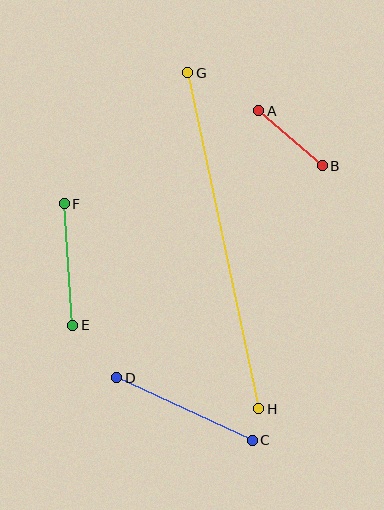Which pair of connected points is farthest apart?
Points G and H are farthest apart.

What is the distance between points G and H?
The distance is approximately 344 pixels.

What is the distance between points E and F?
The distance is approximately 122 pixels.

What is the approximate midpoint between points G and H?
The midpoint is at approximately (223, 241) pixels.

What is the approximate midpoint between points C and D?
The midpoint is at approximately (184, 409) pixels.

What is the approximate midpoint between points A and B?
The midpoint is at approximately (291, 138) pixels.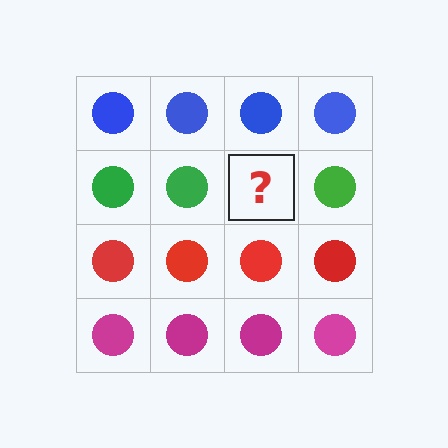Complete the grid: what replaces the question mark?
The question mark should be replaced with a green circle.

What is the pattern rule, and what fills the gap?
The rule is that each row has a consistent color. The gap should be filled with a green circle.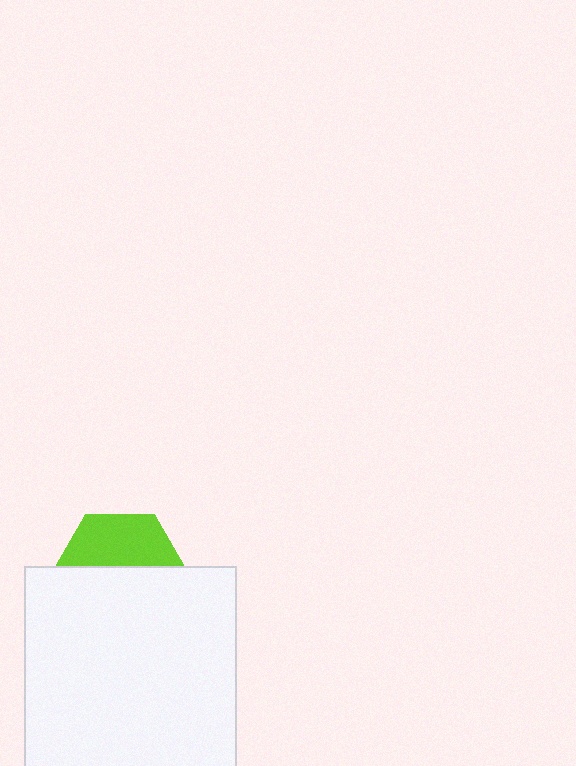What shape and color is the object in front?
The object in front is a white rectangle.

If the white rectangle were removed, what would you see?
You would see the complete lime hexagon.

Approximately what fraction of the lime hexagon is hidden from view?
Roughly 59% of the lime hexagon is hidden behind the white rectangle.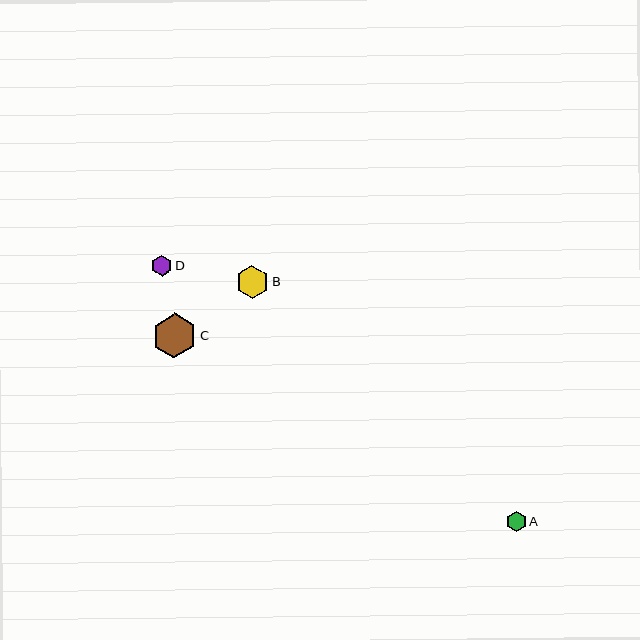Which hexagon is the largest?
Hexagon C is the largest with a size of approximately 44 pixels.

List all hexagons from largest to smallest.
From largest to smallest: C, B, D, A.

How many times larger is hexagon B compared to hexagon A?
Hexagon B is approximately 1.6 times the size of hexagon A.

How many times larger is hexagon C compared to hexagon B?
Hexagon C is approximately 1.4 times the size of hexagon B.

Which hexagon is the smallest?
Hexagon A is the smallest with a size of approximately 20 pixels.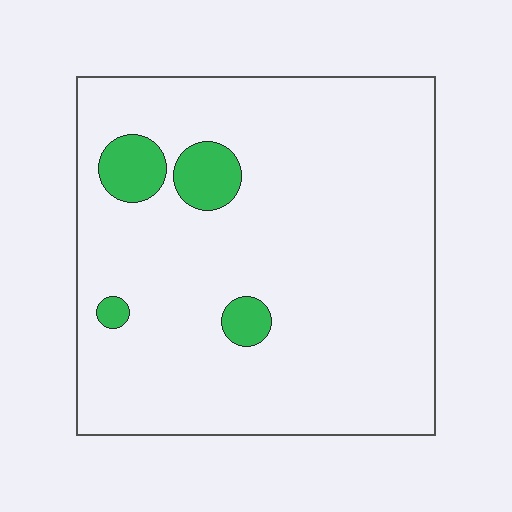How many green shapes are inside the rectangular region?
4.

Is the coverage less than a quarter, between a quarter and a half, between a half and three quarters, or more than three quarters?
Less than a quarter.